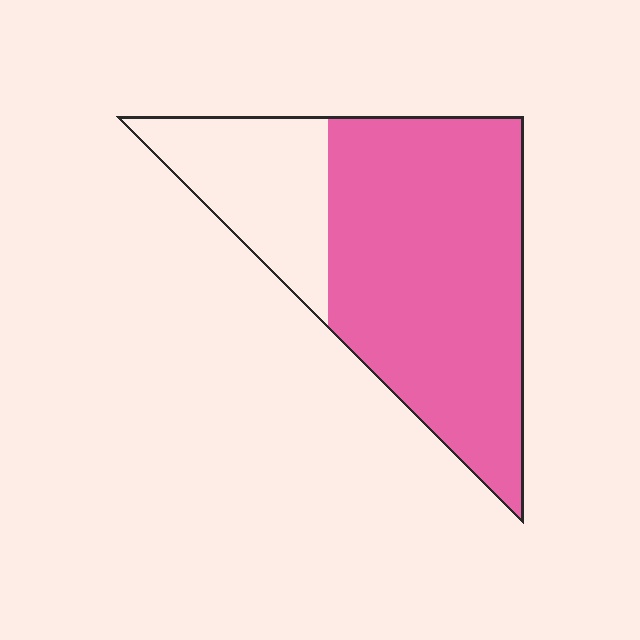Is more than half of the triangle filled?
Yes.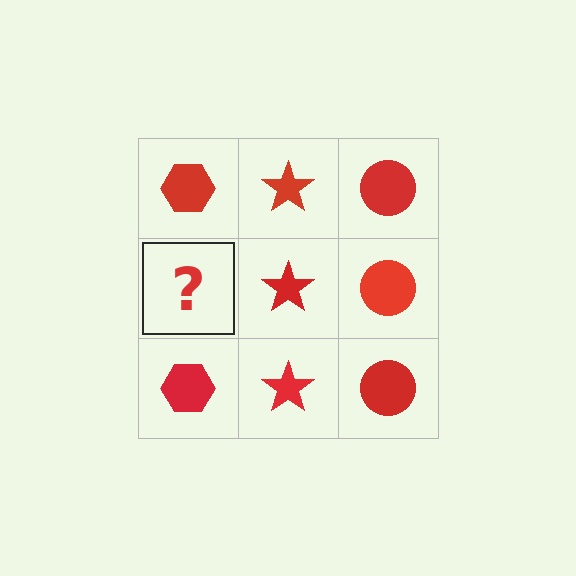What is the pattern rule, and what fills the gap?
The rule is that each column has a consistent shape. The gap should be filled with a red hexagon.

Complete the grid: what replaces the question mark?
The question mark should be replaced with a red hexagon.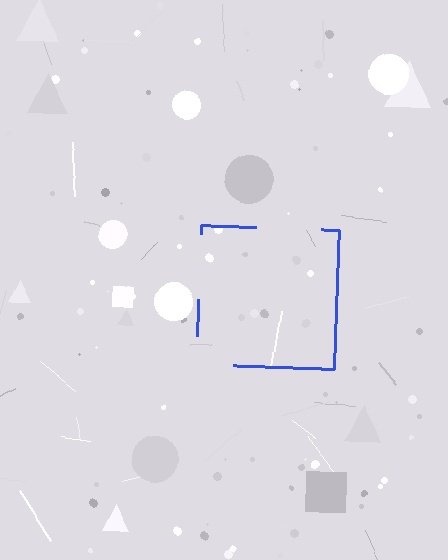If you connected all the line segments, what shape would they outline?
They would outline a square.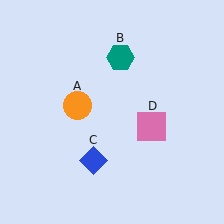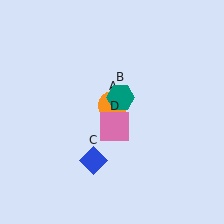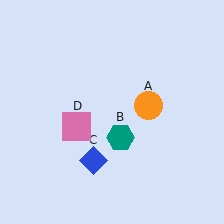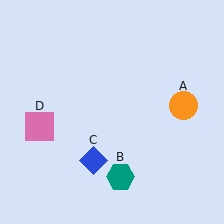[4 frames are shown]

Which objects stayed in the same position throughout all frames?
Blue diamond (object C) remained stationary.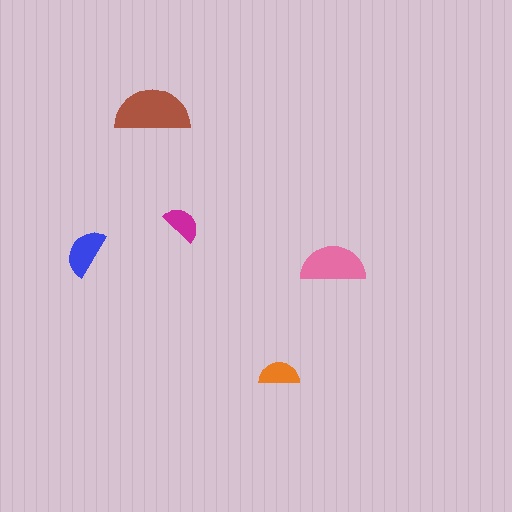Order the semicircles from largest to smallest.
the brown one, the pink one, the blue one, the orange one, the magenta one.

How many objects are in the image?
There are 5 objects in the image.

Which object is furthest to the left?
The blue semicircle is leftmost.